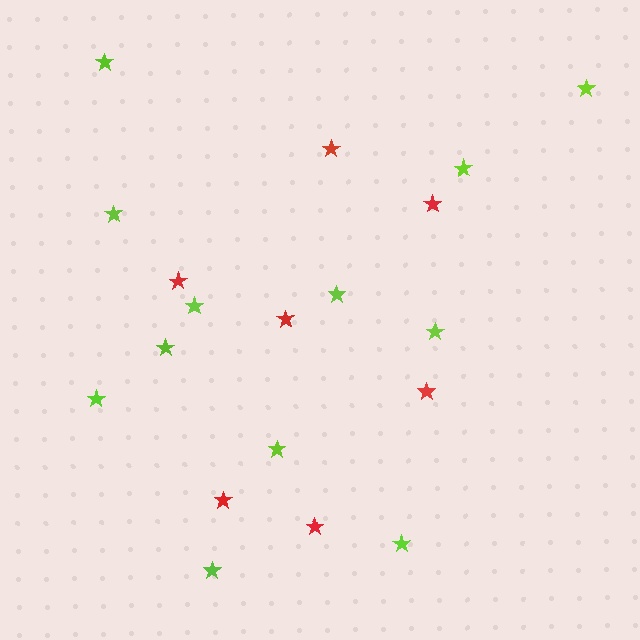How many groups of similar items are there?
There are 2 groups: one group of red stars (7) and one group of lime stars (12).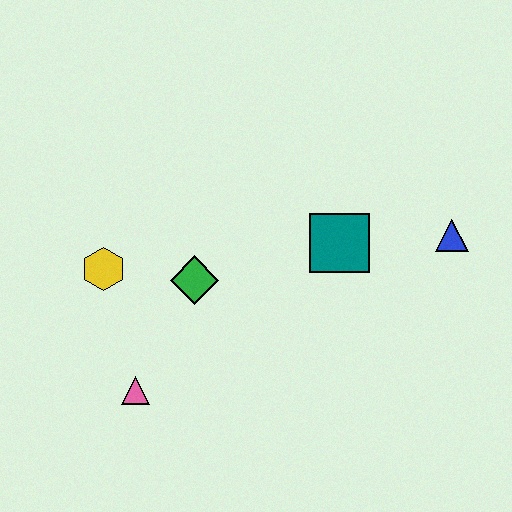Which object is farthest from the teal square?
The pink triangle is farthest from the teal square.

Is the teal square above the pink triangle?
Yes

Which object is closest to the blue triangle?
The teal square is closest to the blue triangle.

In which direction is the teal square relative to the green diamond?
The teal square is to the right of the green diamond.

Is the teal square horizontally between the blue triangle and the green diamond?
Yes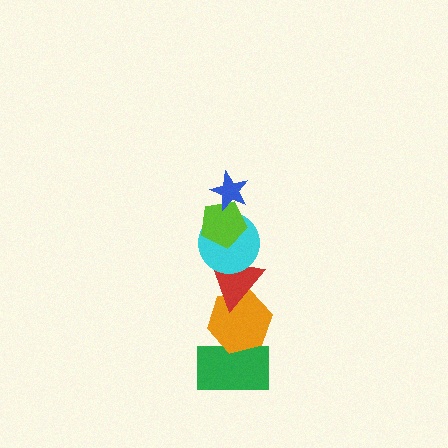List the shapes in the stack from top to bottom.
From top to bottom: the blue star, the lime pentagon, the cyan circle, the red triangle, the orange hexagon, the green rectangle.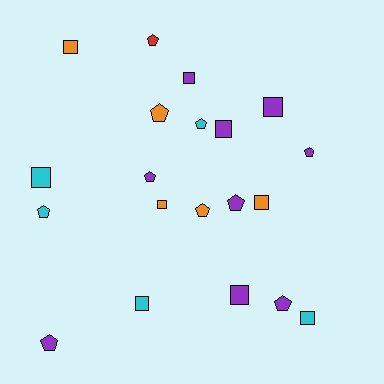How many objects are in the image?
There are 20 objects.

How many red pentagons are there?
There is 1 red pentagon.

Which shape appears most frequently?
Square, with 10 objects.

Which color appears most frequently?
Purple, with 9 objects.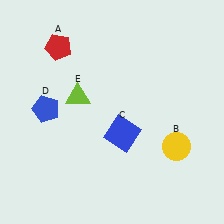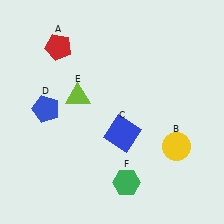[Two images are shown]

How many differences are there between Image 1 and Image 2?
There is 1 difference between the two images.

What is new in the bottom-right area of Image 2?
A green hexagon (F) was added in the bottom-right area of Image 2.